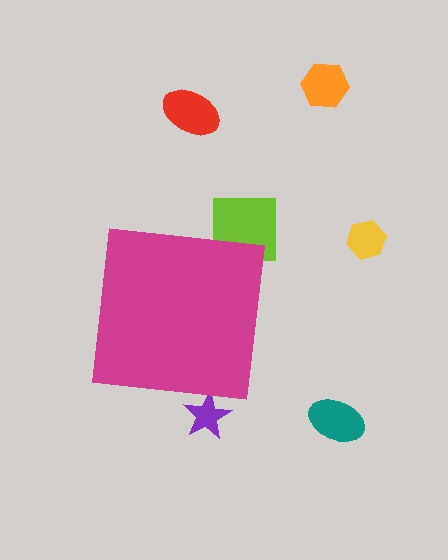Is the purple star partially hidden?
Yes, the purple star is partially hidden behind the magenta square.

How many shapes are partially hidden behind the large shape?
2 shapes are partially hidden.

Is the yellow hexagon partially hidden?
No, the yellow hexagon is fully visible.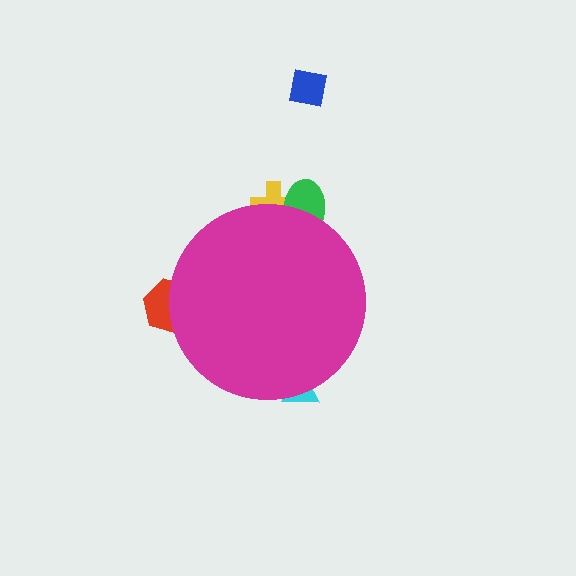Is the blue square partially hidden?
No, the blue square is fully visible.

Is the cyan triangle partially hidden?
Yes, the cyan triangle is partially hidden behind the magenta circle.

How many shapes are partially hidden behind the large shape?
4 shapes are partially hidden.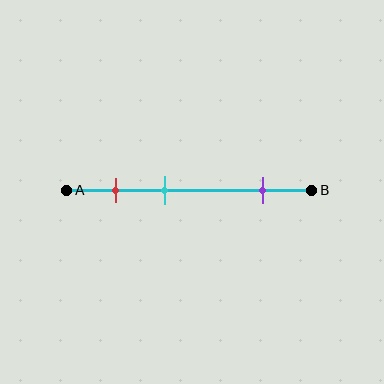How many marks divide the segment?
There are 3 marks dividing the segment.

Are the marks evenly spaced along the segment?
No, the marks are not evenly spaced.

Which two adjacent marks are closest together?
The red and cyan marks are the closest adjacent pair.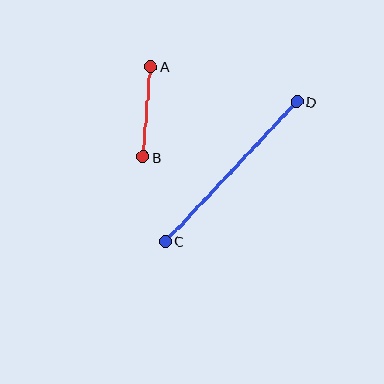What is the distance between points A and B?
The distance is approximately 90 pixels.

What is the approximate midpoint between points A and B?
The midpoint is at approximately (147, 112) pixels.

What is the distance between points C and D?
The distance is approximately 192 pixels.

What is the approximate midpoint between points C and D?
The midpoint is at approximately (231, 172) pixels.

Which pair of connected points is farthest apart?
Points C and D are farthest apart.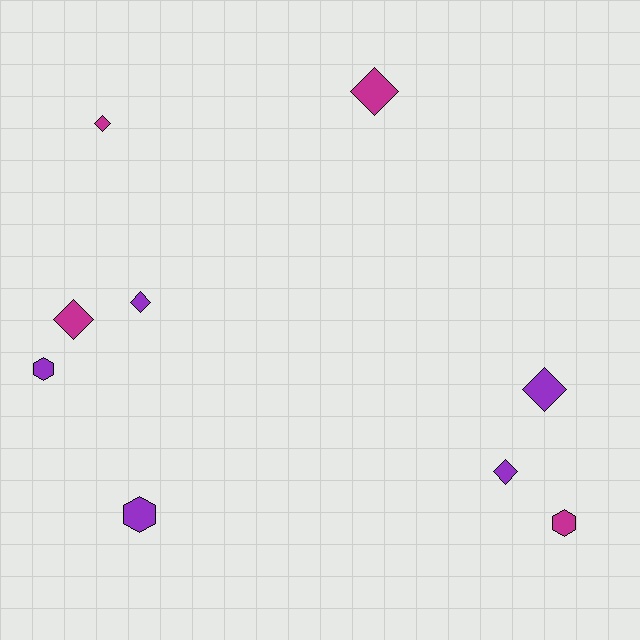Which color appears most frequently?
Purple, with 5 objects.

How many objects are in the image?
There are 9 objects.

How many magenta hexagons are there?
There is 1 magenta hexagon.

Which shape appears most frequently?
Diamond, with 6 objects.